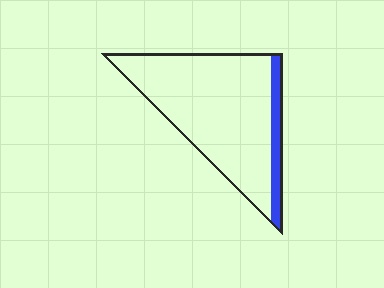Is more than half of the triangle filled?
No.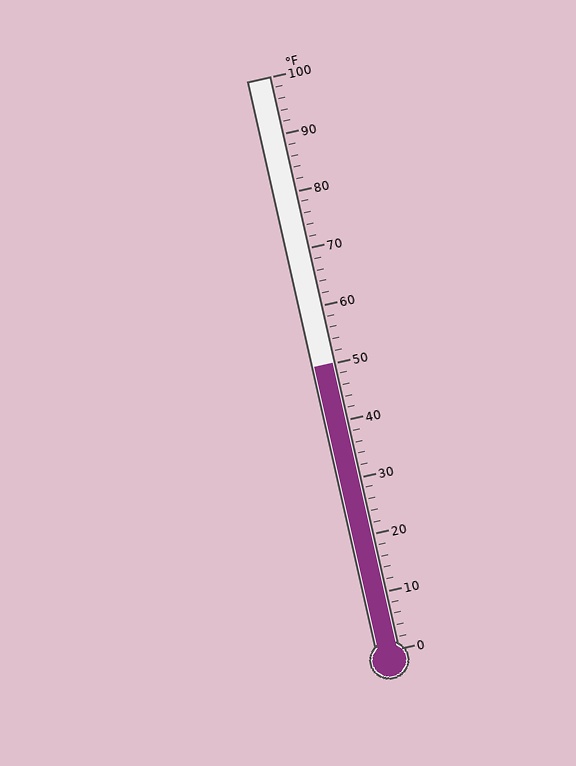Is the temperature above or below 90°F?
The temperature is below 90°F.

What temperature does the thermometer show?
The thermometer shows approximately 50°F.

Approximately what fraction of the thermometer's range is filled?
The thermometer is filled to approximately 50% of its range.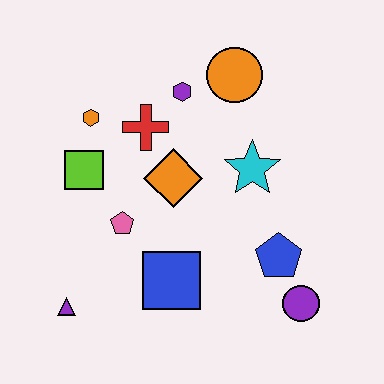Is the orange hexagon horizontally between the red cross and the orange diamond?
No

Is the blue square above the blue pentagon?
No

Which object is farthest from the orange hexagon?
The purple circle is farthest from the orange hexagon.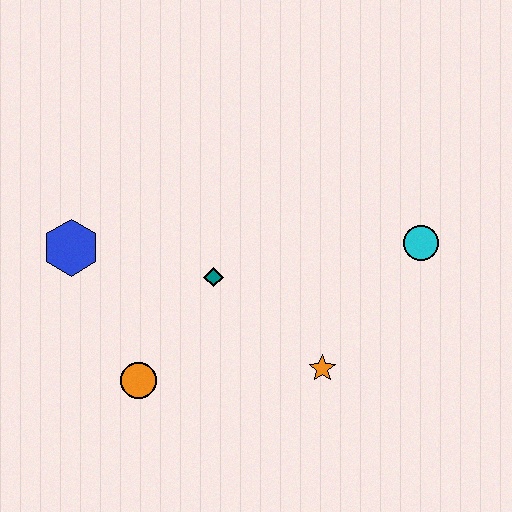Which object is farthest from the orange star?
The blue hexagon is farthest from the orange star.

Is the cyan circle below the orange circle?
No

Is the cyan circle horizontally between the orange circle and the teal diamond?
No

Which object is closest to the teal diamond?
The orange circle is closest to the teal diamond.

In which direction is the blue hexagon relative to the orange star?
The blue hexagon is to the left of the orange star.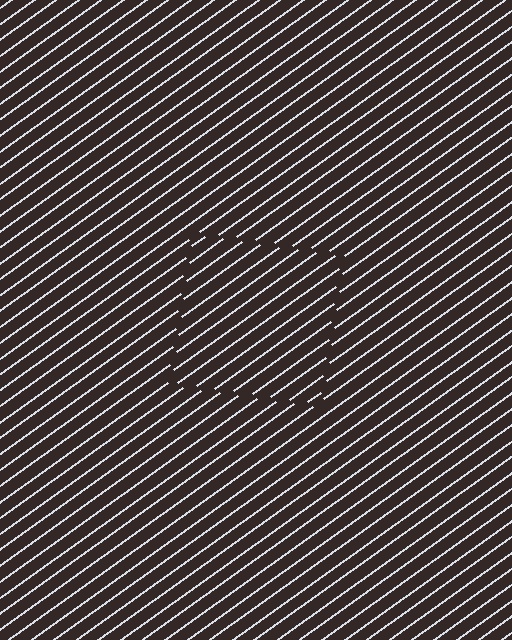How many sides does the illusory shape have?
4 sides — the line-ends trace a square.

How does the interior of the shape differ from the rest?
The interior of the shape contains the same grating, shifted by half a period — the contour is defined by the phase discontinuity where line-ends from the inner and outer gratings abut.